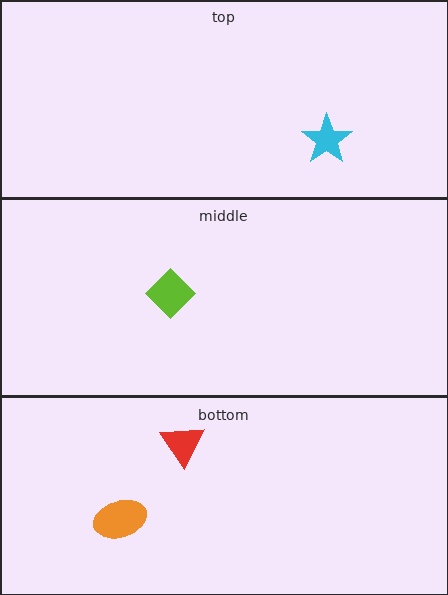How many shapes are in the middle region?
1.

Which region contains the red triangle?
The bottom region.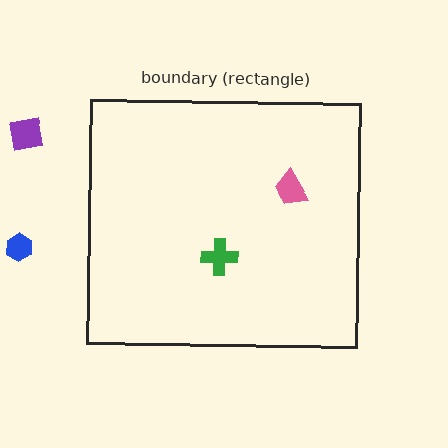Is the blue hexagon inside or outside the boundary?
Outside.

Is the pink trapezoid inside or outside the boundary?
Inside.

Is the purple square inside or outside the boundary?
Outside.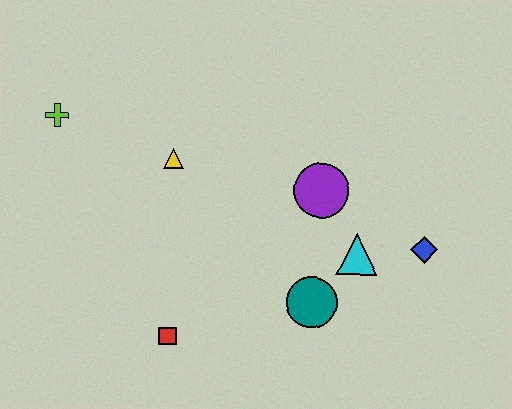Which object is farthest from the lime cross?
The blue diamond is farthest from the lime cross.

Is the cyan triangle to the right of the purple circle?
Yes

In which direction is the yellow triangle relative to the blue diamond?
The yellow triangle is to the left of the blue diamond.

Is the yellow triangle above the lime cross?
No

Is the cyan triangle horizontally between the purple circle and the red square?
No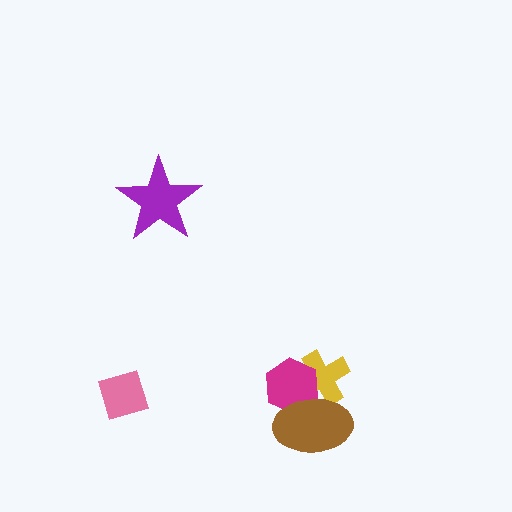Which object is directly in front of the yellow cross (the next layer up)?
The magenta hexagon is directly in front of the yellow cross.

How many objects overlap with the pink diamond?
0 objects overlap with the pink diamond.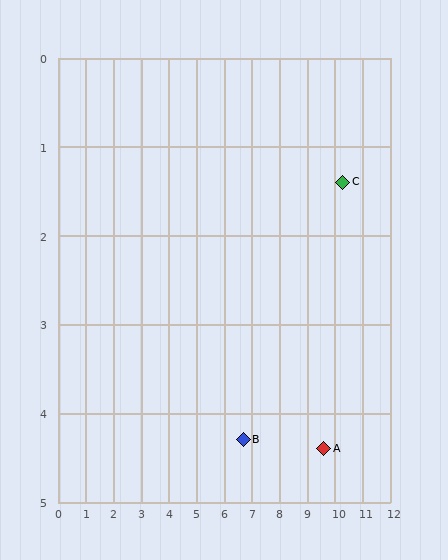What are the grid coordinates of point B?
Point B is at approximately (6.7, 4.3).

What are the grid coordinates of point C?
Point C is at approximately (10.3, 1.4).